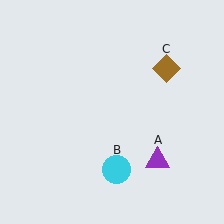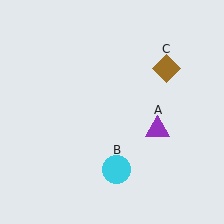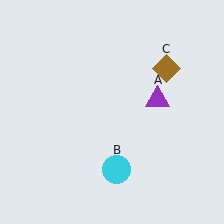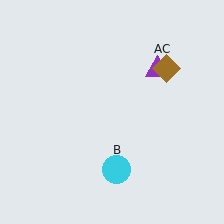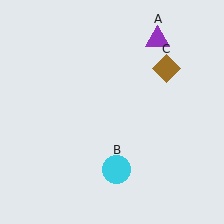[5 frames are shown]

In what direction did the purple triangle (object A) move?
The purple triangle (object A) moved up.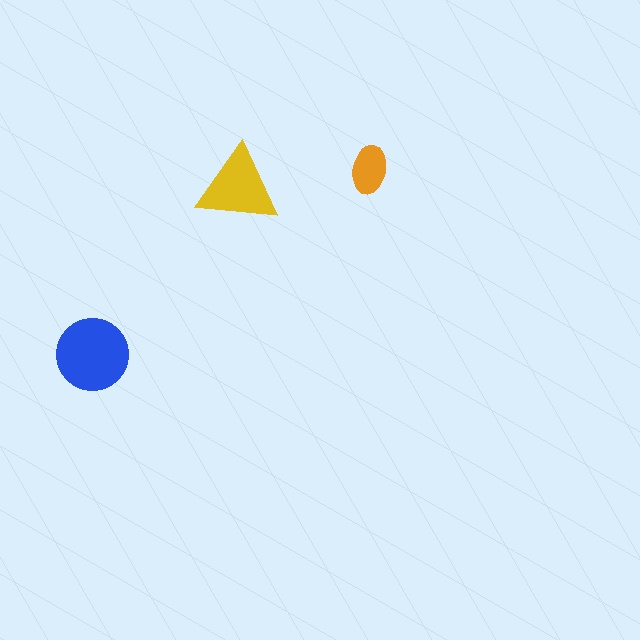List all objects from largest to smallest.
The blue circle, the yellow triangle, the orange ellipse.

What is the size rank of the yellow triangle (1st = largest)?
2nd.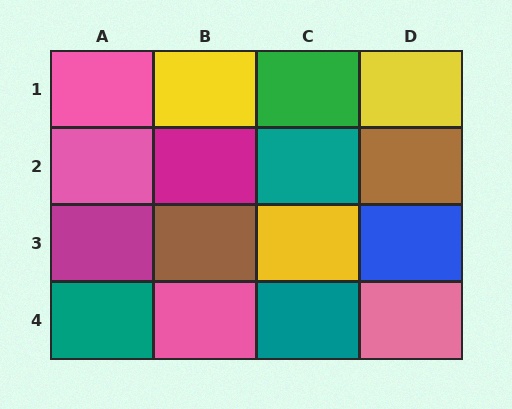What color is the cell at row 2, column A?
Pink.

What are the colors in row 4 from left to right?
Teal, pink, teal, pink.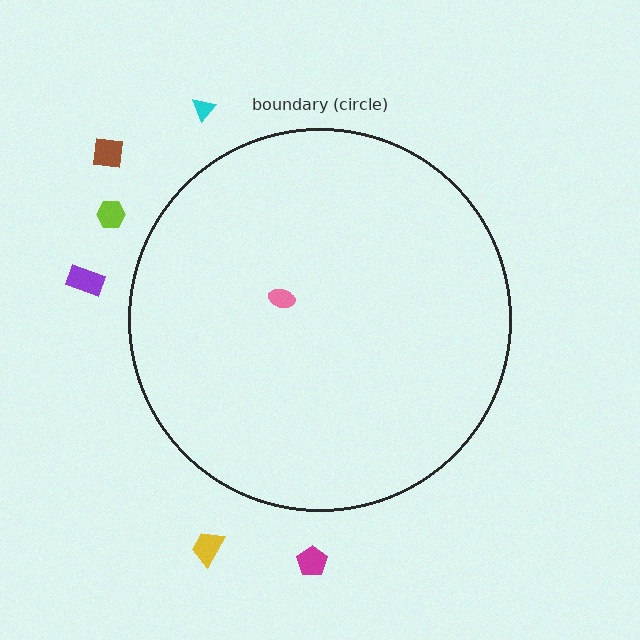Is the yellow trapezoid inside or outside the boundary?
Outside.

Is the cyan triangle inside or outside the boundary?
Outside.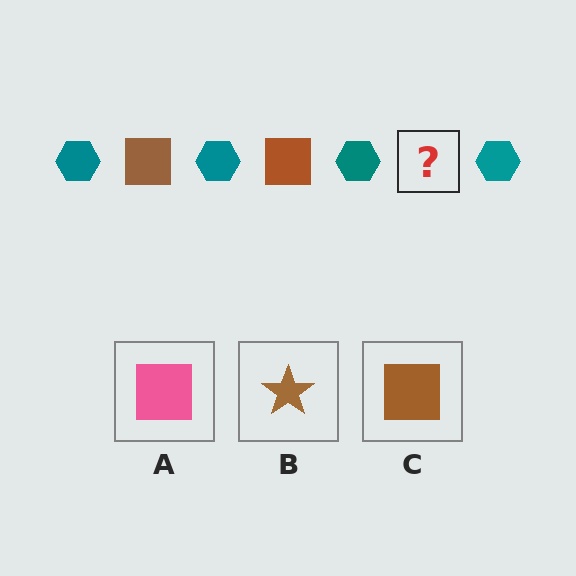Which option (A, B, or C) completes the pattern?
C.